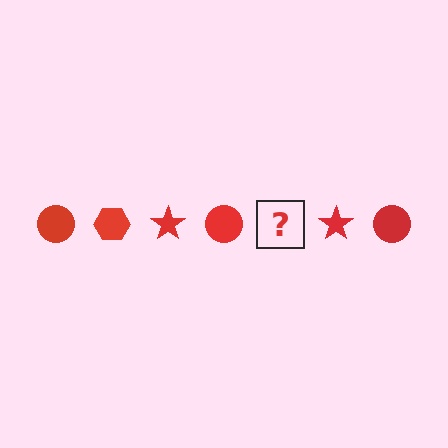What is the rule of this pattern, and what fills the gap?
The rule is that the pattern cycles through circle, hexagon, star shapes in red. The gap should be filled with a red hexagon.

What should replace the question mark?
The question mark should be replaced with a red hexagon.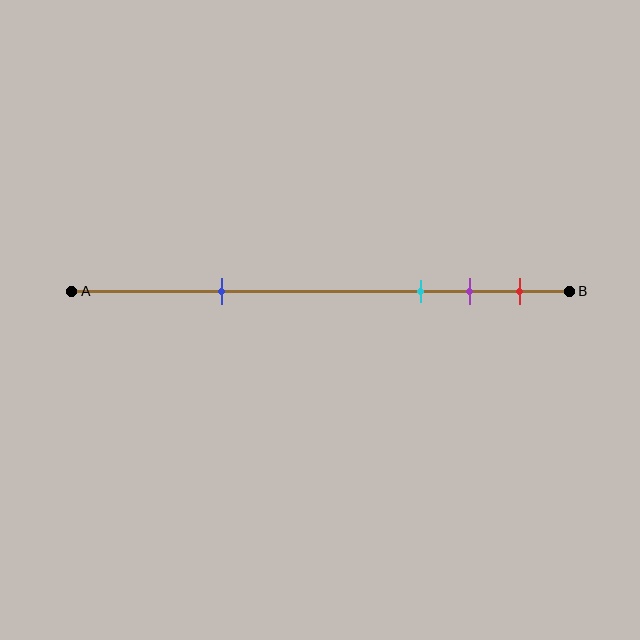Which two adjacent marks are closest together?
The purple and red marks are the closest adjacent pair.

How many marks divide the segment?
There are 4 marks dividing the segment.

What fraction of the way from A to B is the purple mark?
The purple mark is approximately 80% (0.8) of the way from A to B.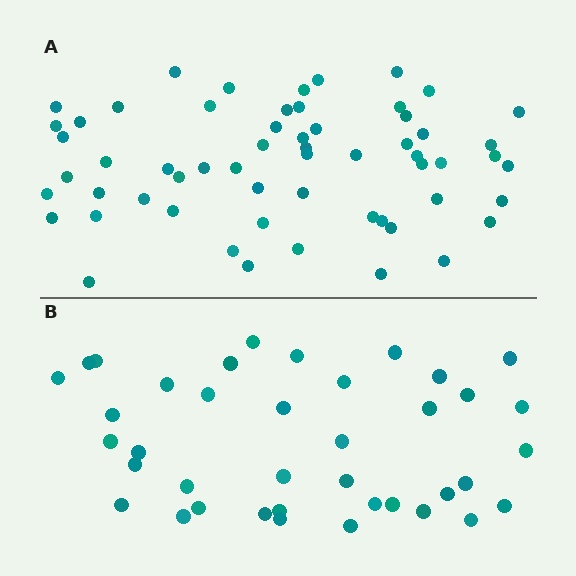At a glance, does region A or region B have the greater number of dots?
Region A (the top region) has more dots.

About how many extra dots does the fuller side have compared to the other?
Region A has approximately 20 more dots than region B.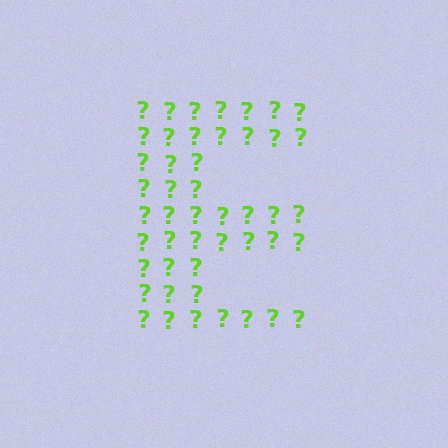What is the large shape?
The large shape is the letter E.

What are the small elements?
The small elements are question marks.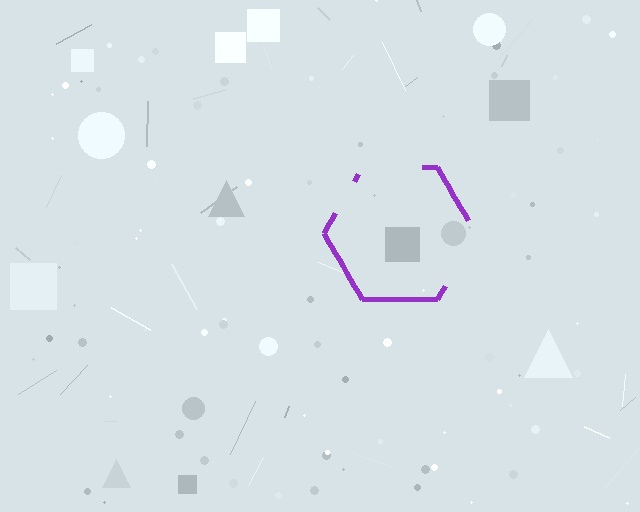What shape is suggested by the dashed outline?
The dashed outline suggests a hexagon.